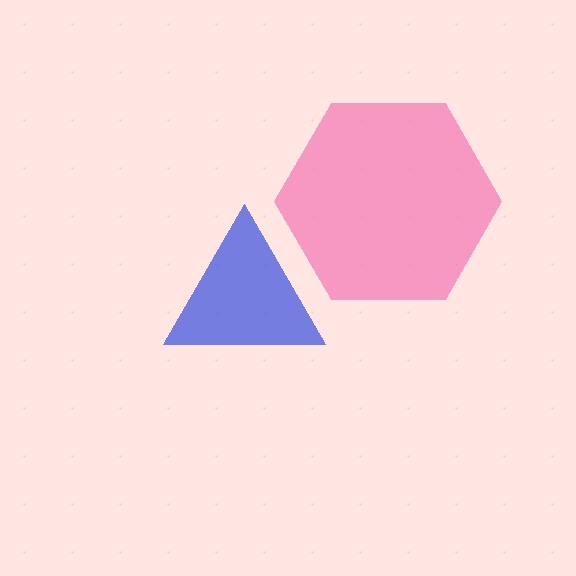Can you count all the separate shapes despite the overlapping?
Yes, there are 2 separate shapes.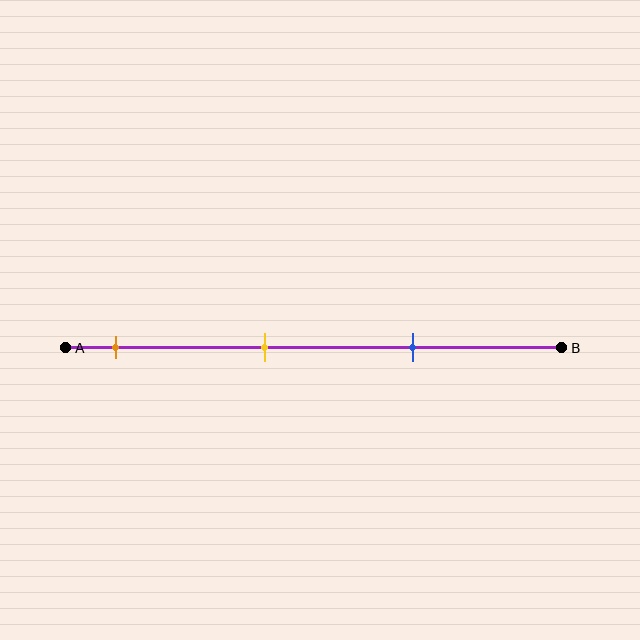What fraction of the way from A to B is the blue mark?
The blue mark is approximately 70% (0.7) of the way from A to B.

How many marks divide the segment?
There are 3 marks dividing the segment.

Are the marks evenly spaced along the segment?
Yes, the marks are approximately evenly spaced.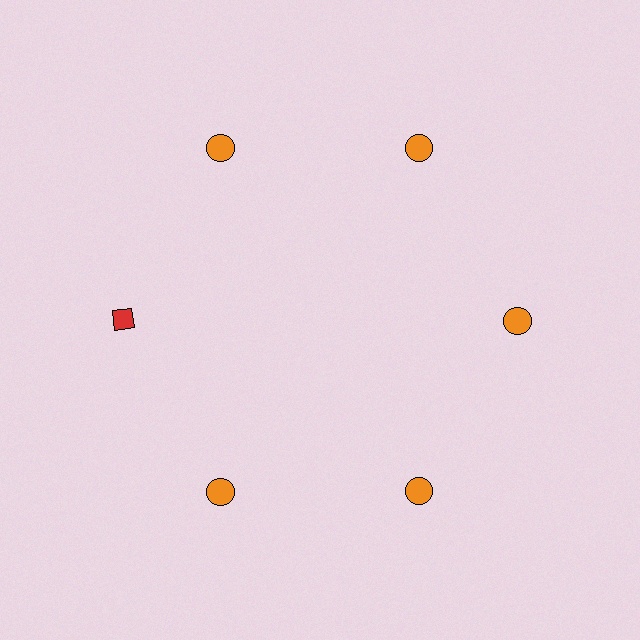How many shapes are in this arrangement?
There are 6 shapes arranged in a ring pattern.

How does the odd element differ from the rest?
It differs in both color (red instead of orange) and shape (diamond instead of circle).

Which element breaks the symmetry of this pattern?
The red diamond at roughly the 9 o'clock position breaks the symmetry. All other shapes are orange circles.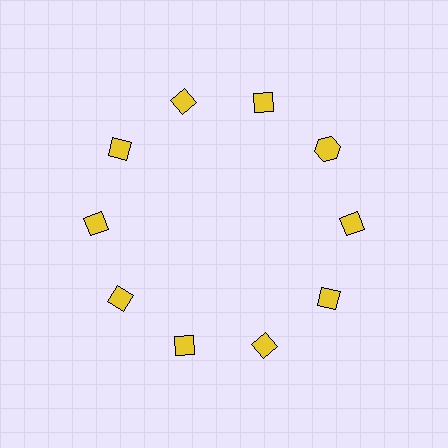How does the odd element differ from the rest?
It has a different shape: hexagon instead of diamond.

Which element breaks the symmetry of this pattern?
The yellow hexagon at roughly the 2 o'clock position breaks the symmetry. All other shapes are yellow diamonds.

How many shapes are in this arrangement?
There are 10 shapes arranged in a ring pattern.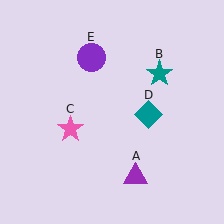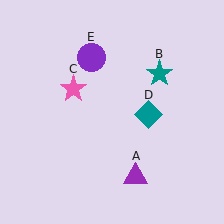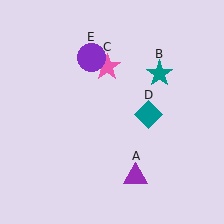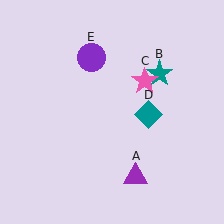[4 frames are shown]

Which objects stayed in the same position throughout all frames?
Purple triangle (object A) and teal star (object B) and teal diamond (object D) and purple circle (object E) remained stationary.